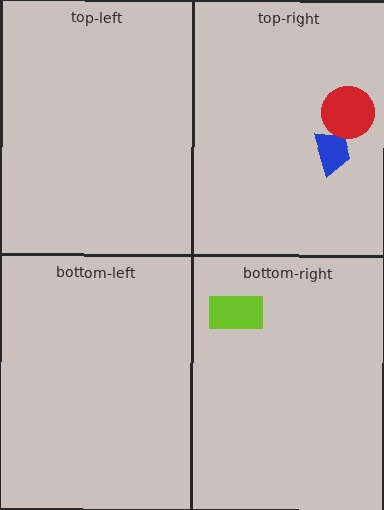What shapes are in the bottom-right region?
The lime rectangle.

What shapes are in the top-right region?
The blue trapezoid, the red circle.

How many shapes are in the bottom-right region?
1.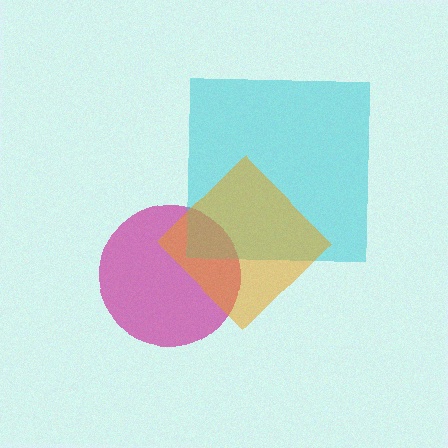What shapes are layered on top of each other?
The layered shapes are: a magenta circle, a cyan square, an orange diamond.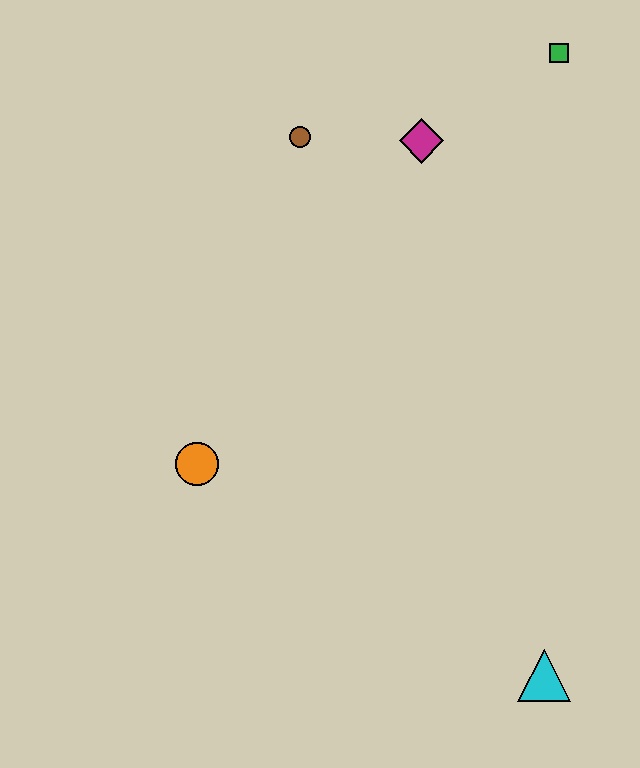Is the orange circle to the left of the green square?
Yes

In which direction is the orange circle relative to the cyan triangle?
The orange circle is to the left of the cyan triangle.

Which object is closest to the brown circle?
The magenta diamond is closest to the brown circle.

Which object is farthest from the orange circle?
The green square is farthest from the orange circle.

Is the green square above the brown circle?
Yes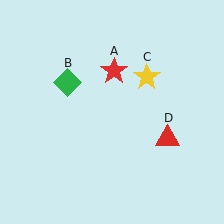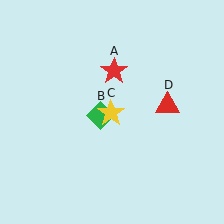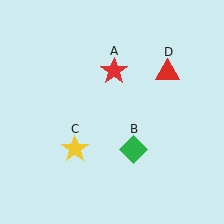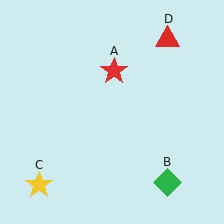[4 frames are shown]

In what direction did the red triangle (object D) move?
The red triangle (object D) moved up.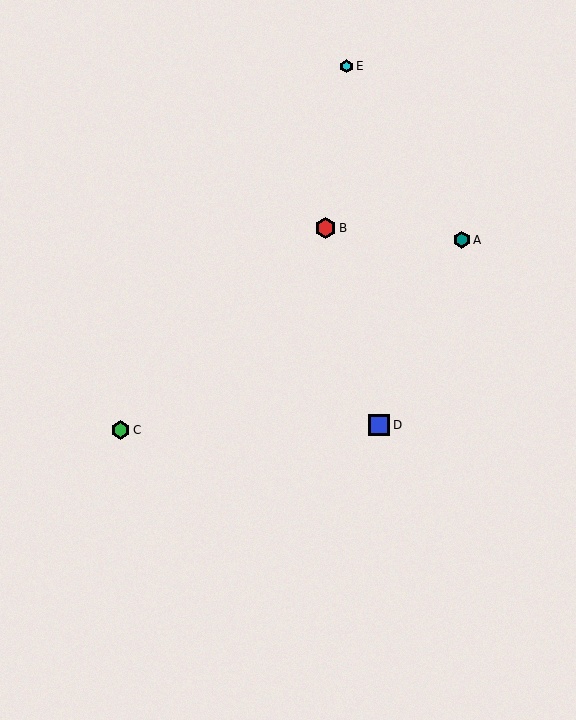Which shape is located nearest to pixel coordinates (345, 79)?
The cyan hexagon (labeled E) at (347, 66) is nearest to that location.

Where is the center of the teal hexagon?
The center of the teal hexagon is at (462, 240).